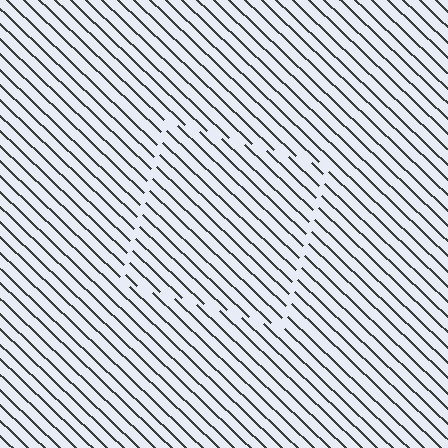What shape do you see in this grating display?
An illusory square. The interior of the shape contains the same grating, shifted by half a period — the contour is defined by the phase discontinuity where line-ends from the inner and outer gratings abut.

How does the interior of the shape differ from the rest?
The interior of the shape contains the same grating, shifted by half a period — the contour is defined by the phase discontinuity where line-ends from the inner and outer gratings abut.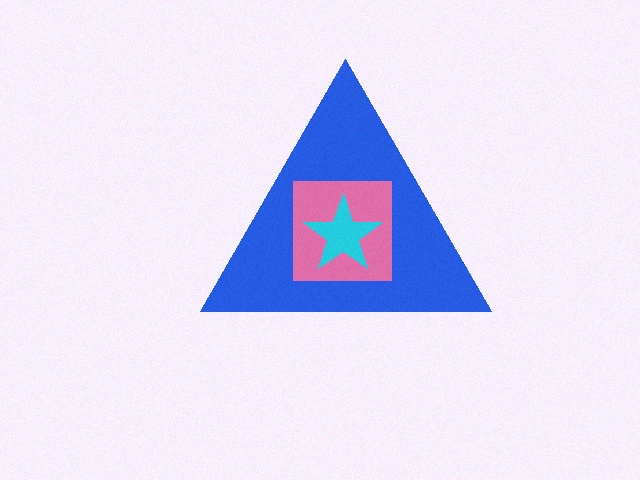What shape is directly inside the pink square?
The cyan star.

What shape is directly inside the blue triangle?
The pink square.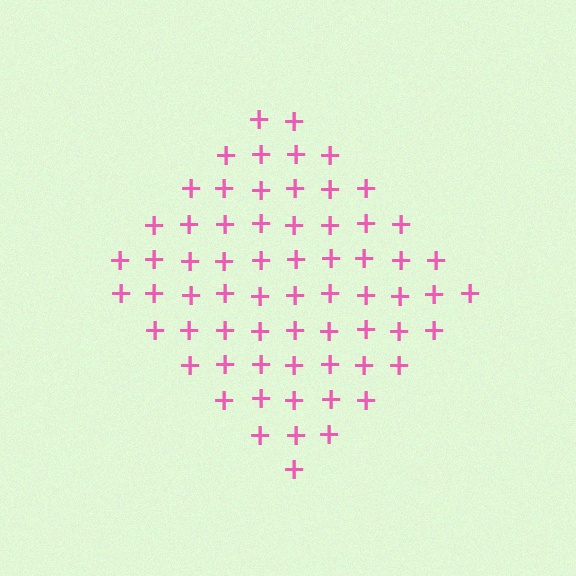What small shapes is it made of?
It is made of small plus signs.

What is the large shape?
The large shape is a diamond.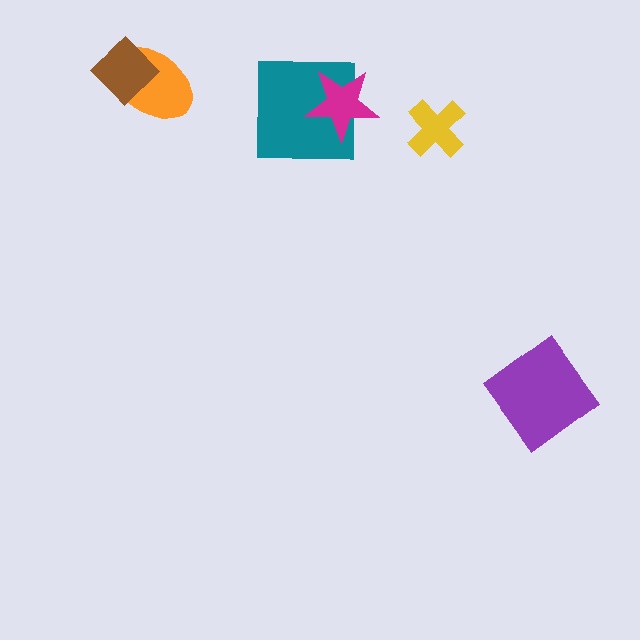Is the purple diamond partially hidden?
No, no other shape covers it.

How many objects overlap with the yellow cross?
0 objects overlap with the yellow cross.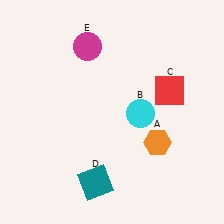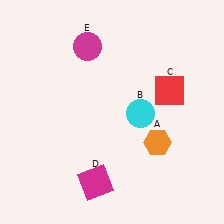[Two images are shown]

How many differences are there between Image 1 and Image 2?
There is 1 difference between the two images.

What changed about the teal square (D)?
In Image 1, D is teal. In Image 2, it changed to magenta.